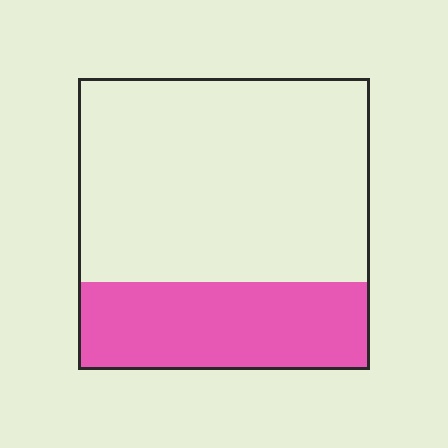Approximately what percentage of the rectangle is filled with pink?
Approximately 30%.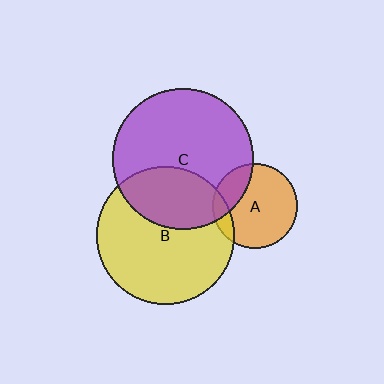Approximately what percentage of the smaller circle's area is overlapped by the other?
Approximately 10%.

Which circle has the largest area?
Circle C (purple).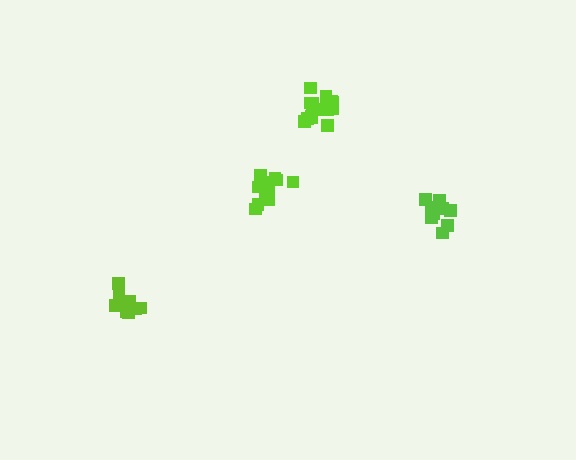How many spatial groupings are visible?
There are 4 spatial groupings.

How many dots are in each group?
Group 1: 15 dots, Group 2: 13 dots, Group 3: 11 dots, Group 4: 11 dots (50 total).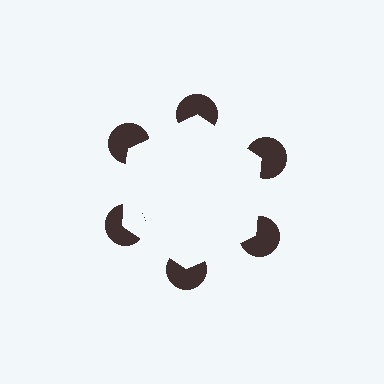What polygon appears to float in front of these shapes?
An illusory hexagon — its edges are inferred from the aligned wedge cuts in the pac-man discs, not physically drawn.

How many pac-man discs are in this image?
There are 6 — one at each vertex of the illusory hexagon.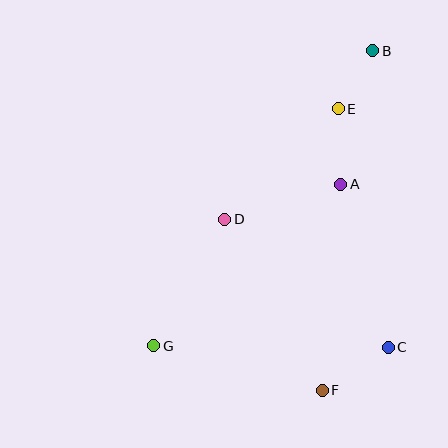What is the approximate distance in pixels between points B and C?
The distance between B and C is approximately 297 pixels.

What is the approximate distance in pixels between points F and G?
The distance between F and G is approximately 174 pixels.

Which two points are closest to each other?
Points B and E are closest to each other.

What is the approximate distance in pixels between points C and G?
The distance between C and G is approximately 235 pixels.